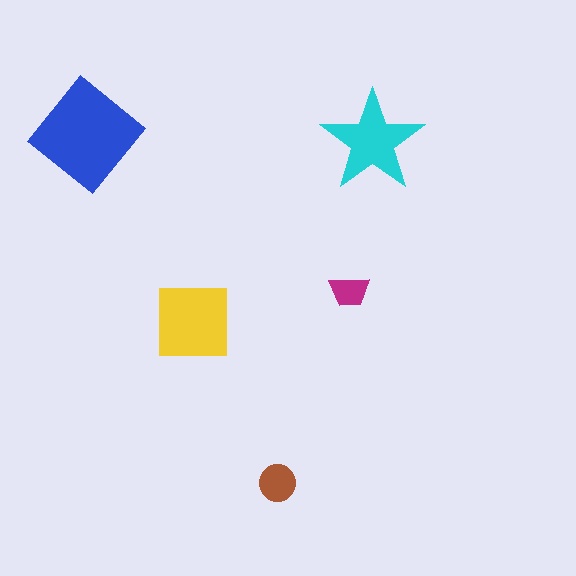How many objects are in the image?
There are 5 objects in the image.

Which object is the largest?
The blue diamond.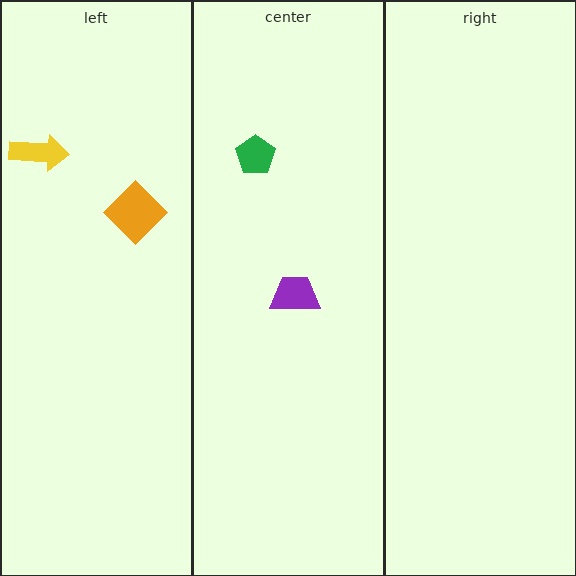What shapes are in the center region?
The purple trapezoid, the green pentagon.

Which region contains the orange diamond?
The left region.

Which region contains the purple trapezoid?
The center region.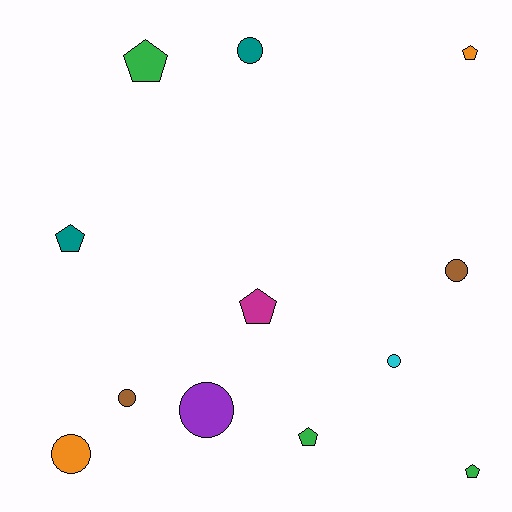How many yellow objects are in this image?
There are no yellow objects.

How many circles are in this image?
There are 6 circles.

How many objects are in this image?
There are 12 objects.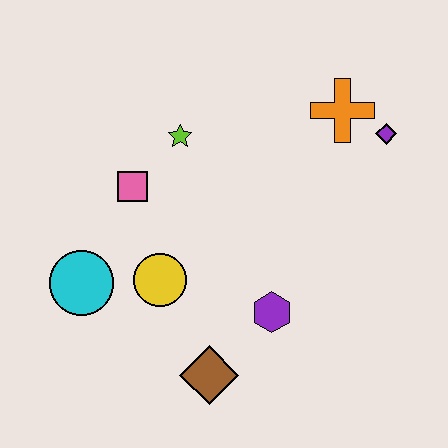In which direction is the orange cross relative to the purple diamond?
The orange cross is to the left of the purple diamond.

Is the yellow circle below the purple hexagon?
No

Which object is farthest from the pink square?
The purple diamond is farthest from the pink square.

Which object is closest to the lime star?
The pink square is closest to the lime star.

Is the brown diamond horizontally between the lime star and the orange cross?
Yes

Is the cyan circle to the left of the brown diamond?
Yes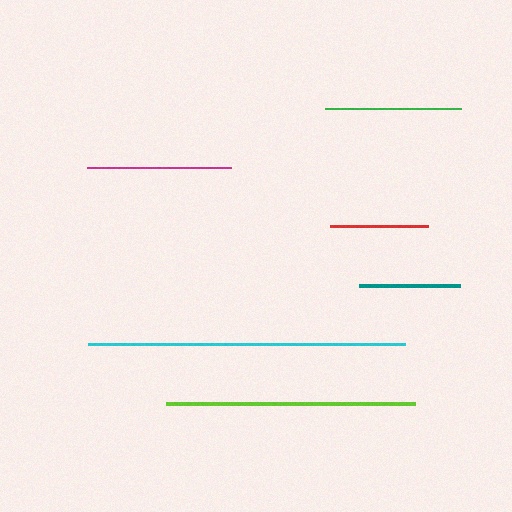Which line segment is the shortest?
The red line is the shortest at approximately 97 pixels.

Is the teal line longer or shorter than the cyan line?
The cyan line is longer than the teal line.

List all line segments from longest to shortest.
From longest to shortest: cyan, lime, magenta, green, teal, red.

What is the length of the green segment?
The green segment is approximately 136 pixels long.